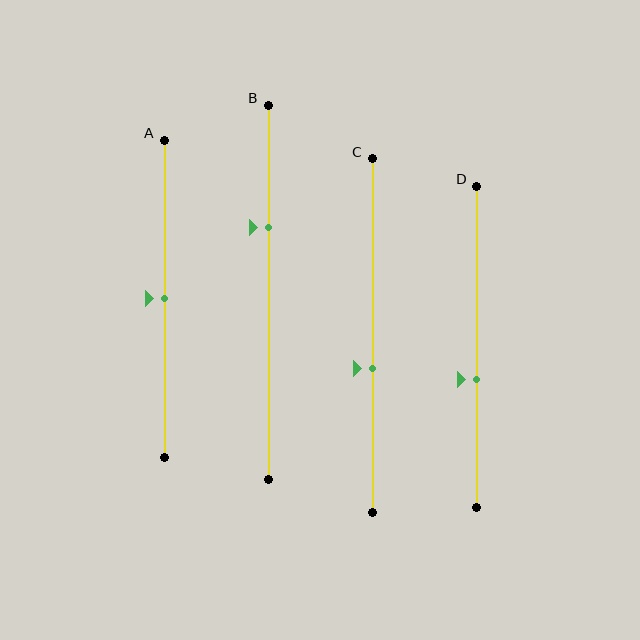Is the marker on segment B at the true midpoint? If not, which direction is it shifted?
No, the marker on segment B is shifted upward by about 17% of the segment length.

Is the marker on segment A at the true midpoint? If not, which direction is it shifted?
Yes, the marker on segment A is at the true midpoint.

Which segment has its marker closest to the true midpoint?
Segment A has its marker closest to the true midpoint.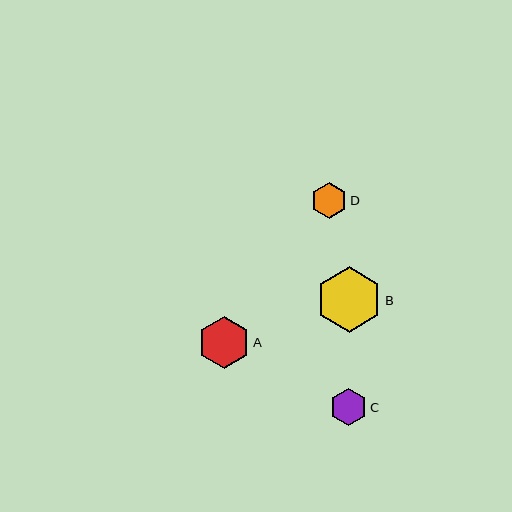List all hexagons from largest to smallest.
From largest to smallest: B, A, C, D.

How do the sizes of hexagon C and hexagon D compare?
Hexagon C and hexagon D are approximately the same size.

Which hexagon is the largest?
Hexagon B is the largest with a size of approximately 65 pixels.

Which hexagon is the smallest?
Hexagon D is the smallest with a size of approximately 36 pixels.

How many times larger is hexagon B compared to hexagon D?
Hexagon B is approximately 1.8 times the size of hexagon D.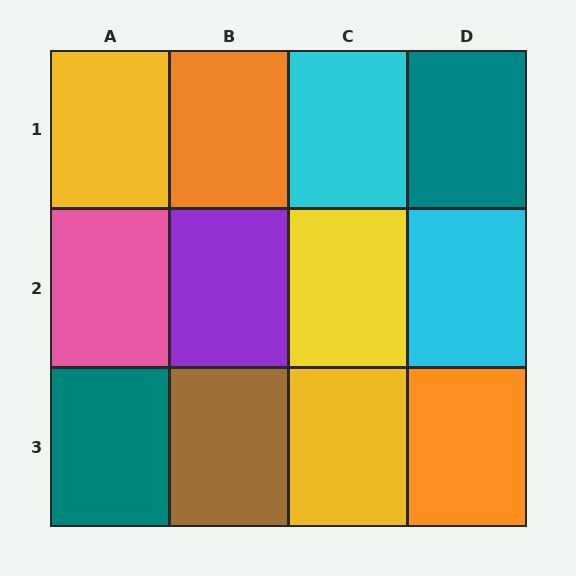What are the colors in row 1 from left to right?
Yellow, orange, cyan, teal.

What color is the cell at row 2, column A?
Pink.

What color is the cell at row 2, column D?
Cyan.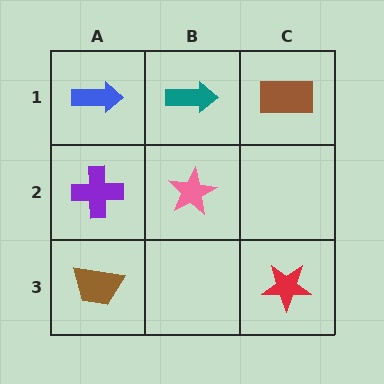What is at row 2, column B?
A pink star.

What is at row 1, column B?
A teal arrow.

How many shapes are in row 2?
2 shapes.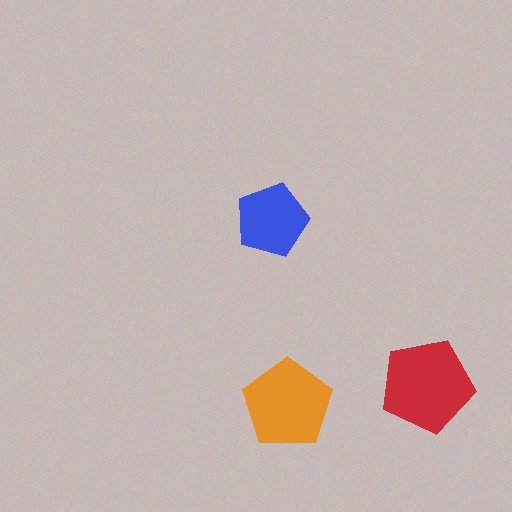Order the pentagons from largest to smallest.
the red one, the orange one, the blue one.